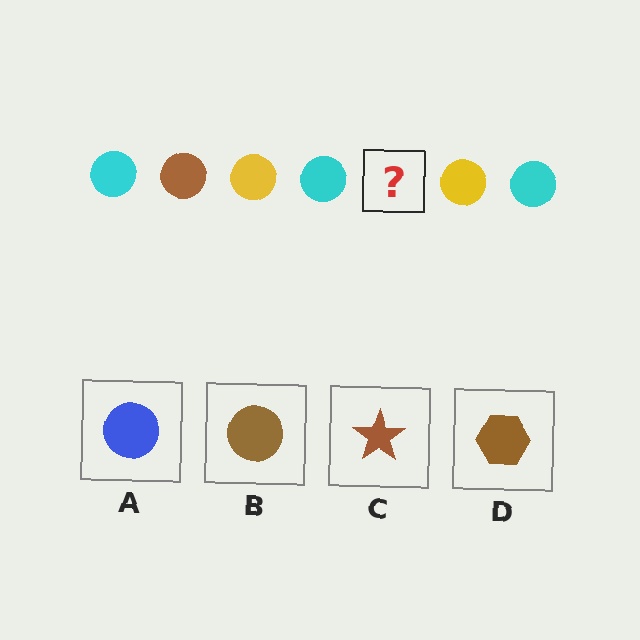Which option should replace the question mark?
Option B.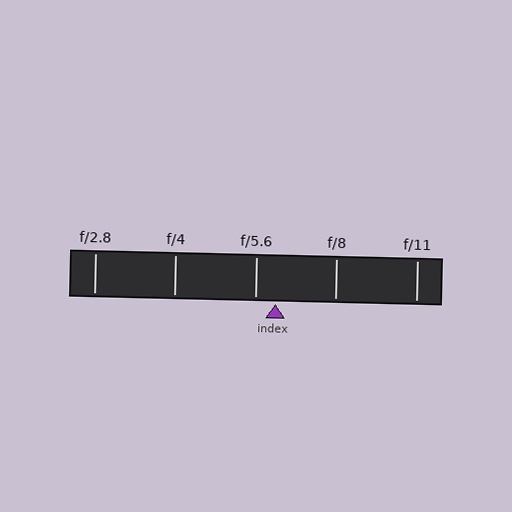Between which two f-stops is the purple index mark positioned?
The index mark is between f/5.6 and f/8.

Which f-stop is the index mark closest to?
The index mark is closest to f/5.6.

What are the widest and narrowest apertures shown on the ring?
The widest aperture shown is f/2.8 and the narrowest is f/11.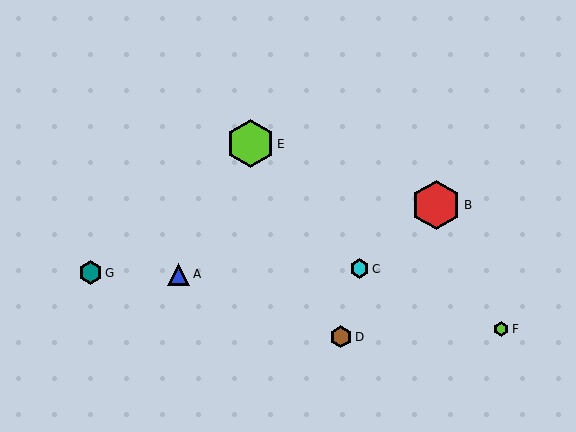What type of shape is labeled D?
Shape D is a brown hexagon.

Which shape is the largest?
The red hexagon (labeled B) is the largest.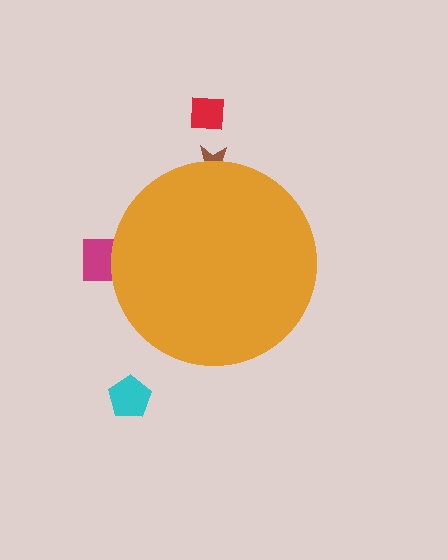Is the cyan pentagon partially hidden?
No, the cyan pentagon is fully visible.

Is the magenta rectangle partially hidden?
Yes, the magenta rectangle is partially hidden behind the orange circle.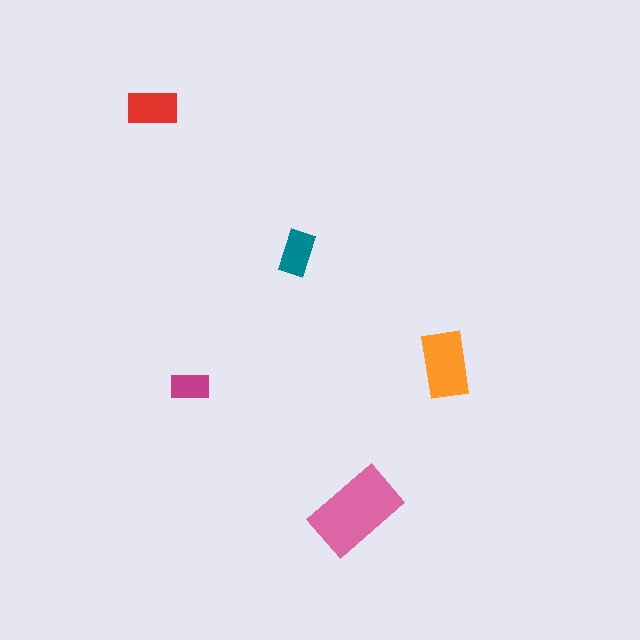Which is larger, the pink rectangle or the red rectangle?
The pink one.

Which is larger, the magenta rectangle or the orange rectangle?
The orange one.